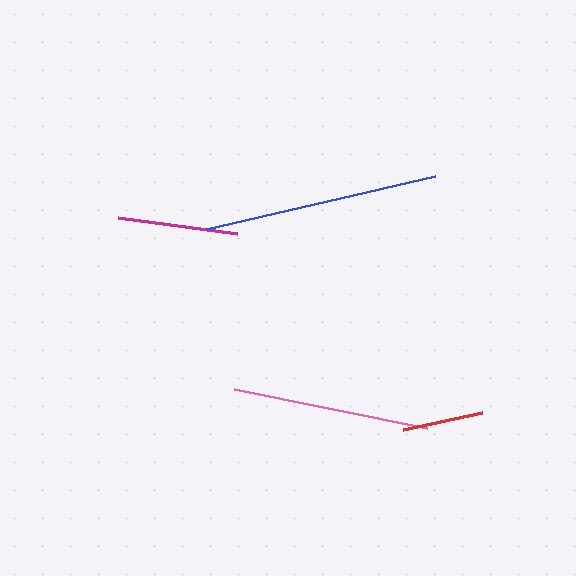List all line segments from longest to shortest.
From longest to shortest: blue, pink, magenta, red.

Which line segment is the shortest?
The red line is the shortest at approximately 80 pixels.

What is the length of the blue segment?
The blue segment is approximately 234 pixels long.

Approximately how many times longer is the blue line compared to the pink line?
The blue line is approximately 1.2 times the length of the pink line.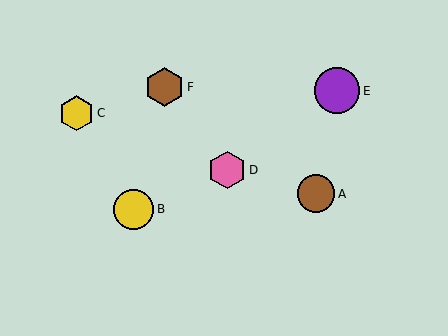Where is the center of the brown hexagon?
The center of the brown hexagon is at (164, 87).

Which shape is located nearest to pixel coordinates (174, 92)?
The brown hexagon (labeled F) at (164, 87) is nearest to that location.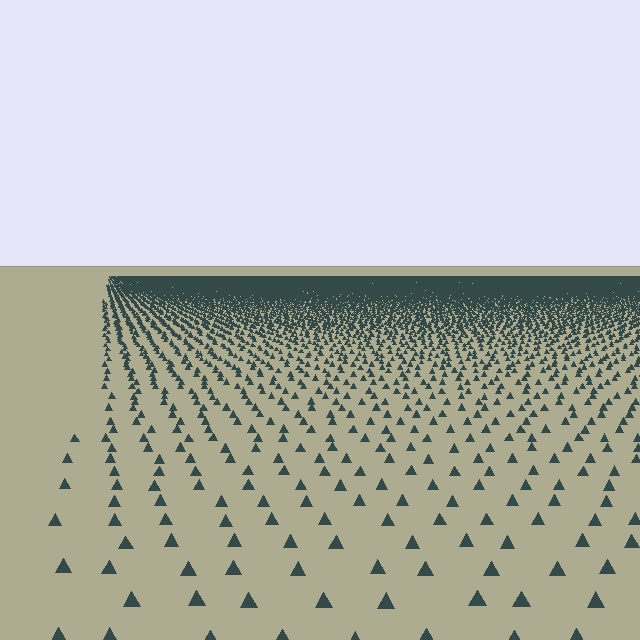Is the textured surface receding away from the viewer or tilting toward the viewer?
The surface is receding away from the viewer. Texture elements get smaller and denser toward the top.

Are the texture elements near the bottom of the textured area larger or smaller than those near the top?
Larger. Near the bottom, elements are closer to the viewer and appear at a bigger on-screen size.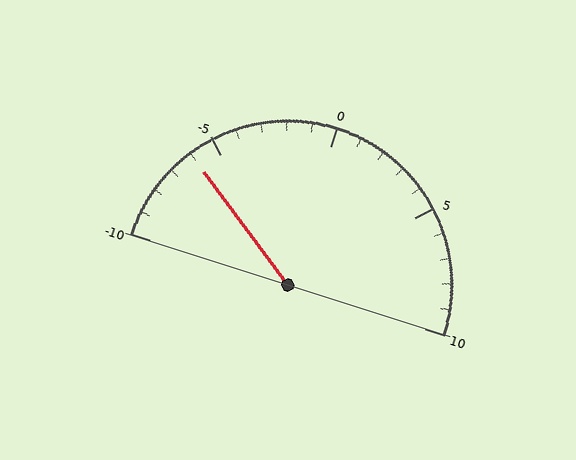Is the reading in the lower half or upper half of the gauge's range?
The reading is in the lower half of the range (-10 to 10).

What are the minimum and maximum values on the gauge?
The gauge ranges from -10 to 10.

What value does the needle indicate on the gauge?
The needle indicates approximately -6.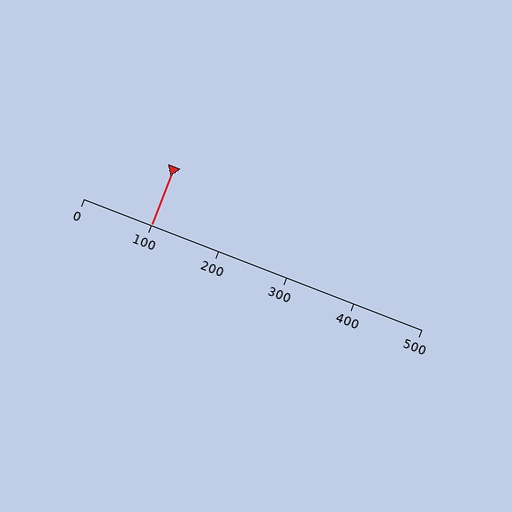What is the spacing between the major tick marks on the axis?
The major ticks are spaced 100 apart.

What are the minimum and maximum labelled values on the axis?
The axis runs from 0 to 500.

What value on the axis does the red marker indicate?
The marker indicates approximately 100.